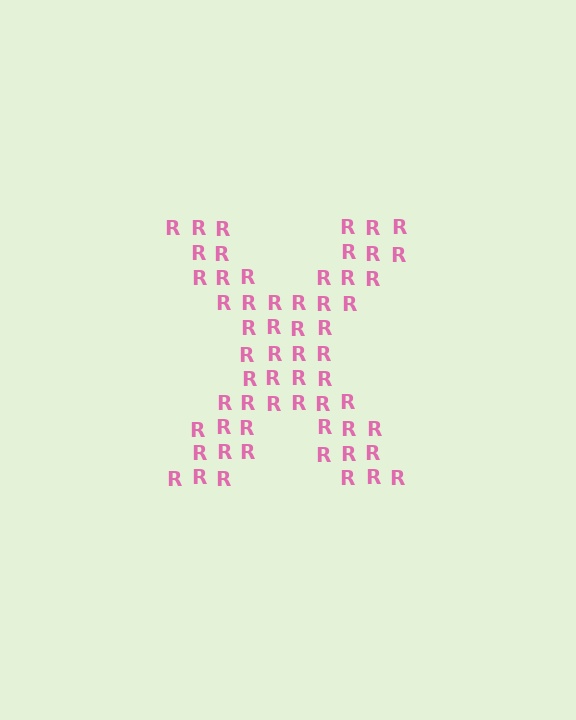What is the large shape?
The large shape is the letter X.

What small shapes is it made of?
It is made of small letter R's.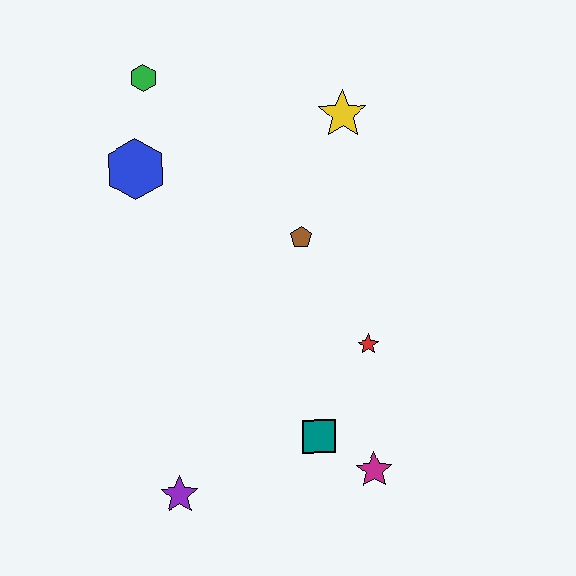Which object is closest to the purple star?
The teal square is closest to the purple star.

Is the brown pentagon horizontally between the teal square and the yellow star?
No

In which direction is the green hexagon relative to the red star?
The green hexagon is above the red star.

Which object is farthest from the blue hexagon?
The magenta star is farthest from the blue hexagon.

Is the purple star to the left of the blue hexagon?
No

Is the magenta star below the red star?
Yes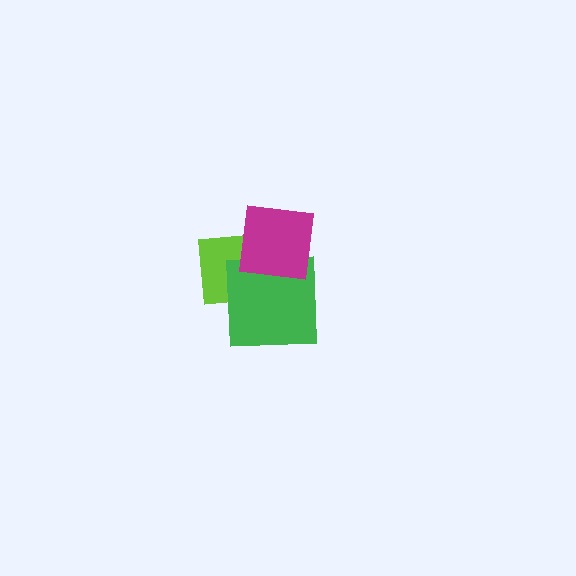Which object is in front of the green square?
The magenta square is in front of the green square.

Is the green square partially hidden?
Yes, it is partially covered by another shape.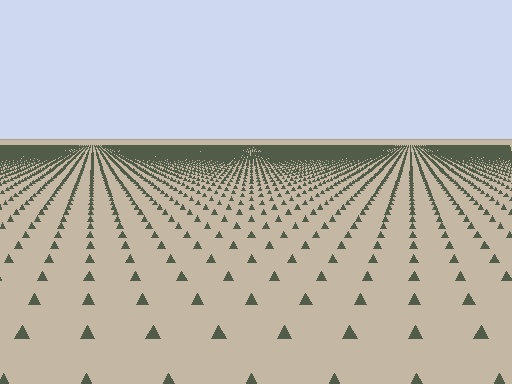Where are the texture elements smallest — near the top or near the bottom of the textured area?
Near the top.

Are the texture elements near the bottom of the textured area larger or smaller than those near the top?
Larger. Near the bottom, elements are closer to the viewer and appear at a bigger on-screen size.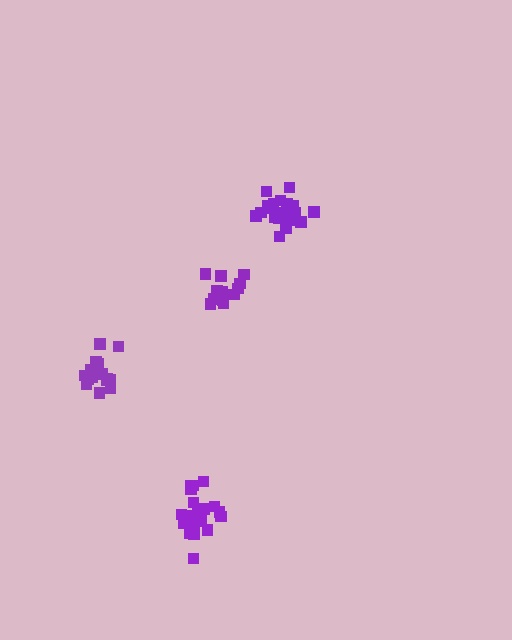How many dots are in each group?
Group 1: 16 dots, Group 2: 21 dots, Group 3: 21 dots, Group 4: 16 dots (74 total).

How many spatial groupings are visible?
There are 4 spatial groupings.